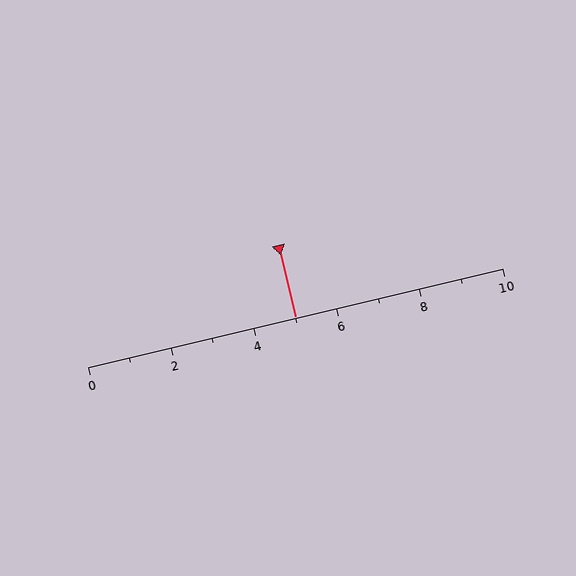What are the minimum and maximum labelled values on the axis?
The axis runs from 0 to 10.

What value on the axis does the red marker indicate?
The marker indicates approximately 5.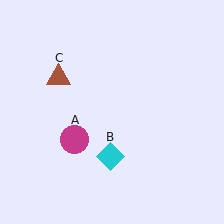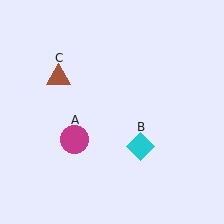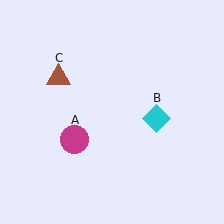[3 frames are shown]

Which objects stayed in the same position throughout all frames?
Magenta circle (object A) and brown triangle (object C) remained stationary.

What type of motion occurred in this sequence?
The cyan diamond (object B) rotated counterclockwise around the center of the scene.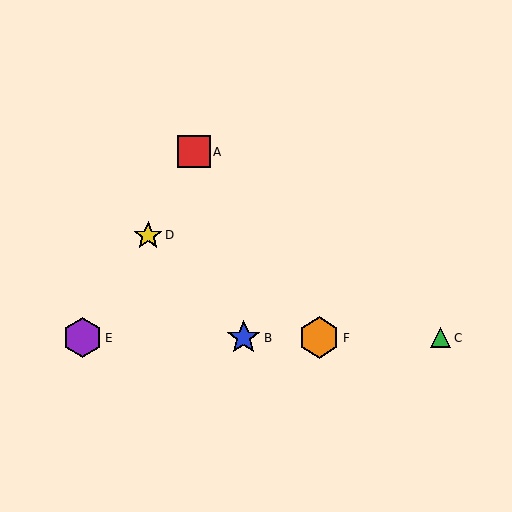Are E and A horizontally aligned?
No, E is at y≈338 and A is at y≈152.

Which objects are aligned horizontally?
Objects B, C, E, F are aligned horizontally.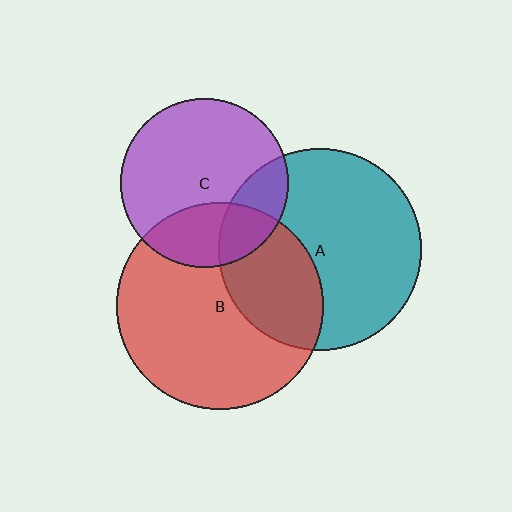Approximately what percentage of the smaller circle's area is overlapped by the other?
Approximately 30%.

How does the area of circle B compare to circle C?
Approximately 1.5 times.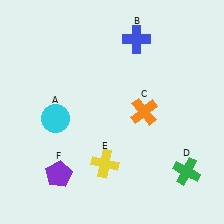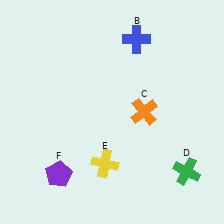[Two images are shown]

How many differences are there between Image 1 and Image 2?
There is 1 difference between the two images.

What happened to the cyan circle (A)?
The cyan circle (A) was removed in Image 2. It was in the bottom-left area of Image 1.